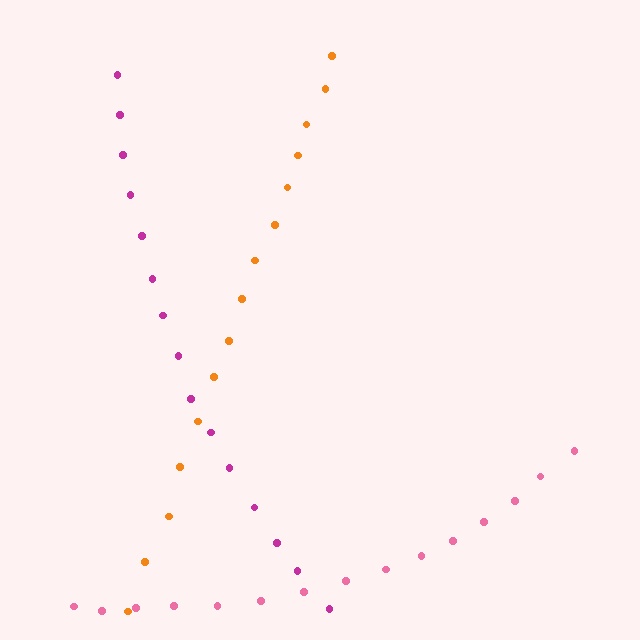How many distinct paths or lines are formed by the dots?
There are 3 distinct paths.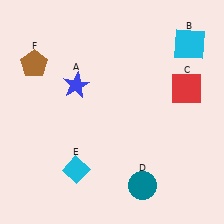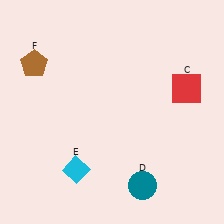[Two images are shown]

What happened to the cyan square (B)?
The cyan square (B) was removed in Image 2. It was in the top-right area of Image 1.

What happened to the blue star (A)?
The blue star (A) was removed in Image 2. It was in the top-left area of Image 1.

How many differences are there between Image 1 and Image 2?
There are 2 differences between the two images.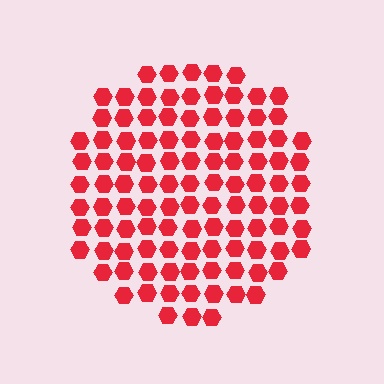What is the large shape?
The large shape is a circle.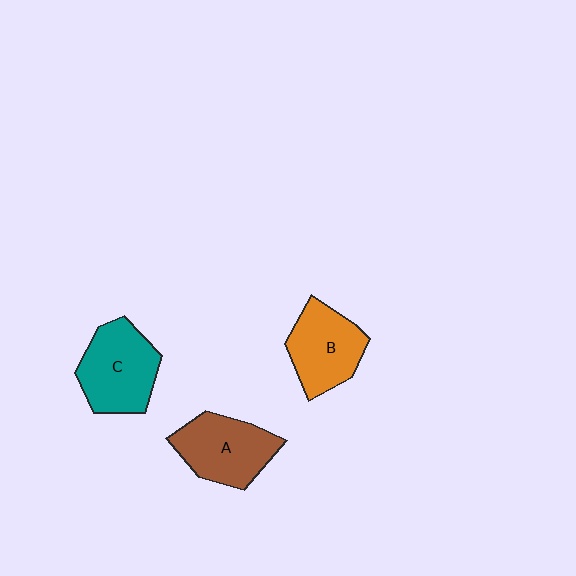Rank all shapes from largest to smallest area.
From largest to smallest: C (teal), A (brown), B (orange).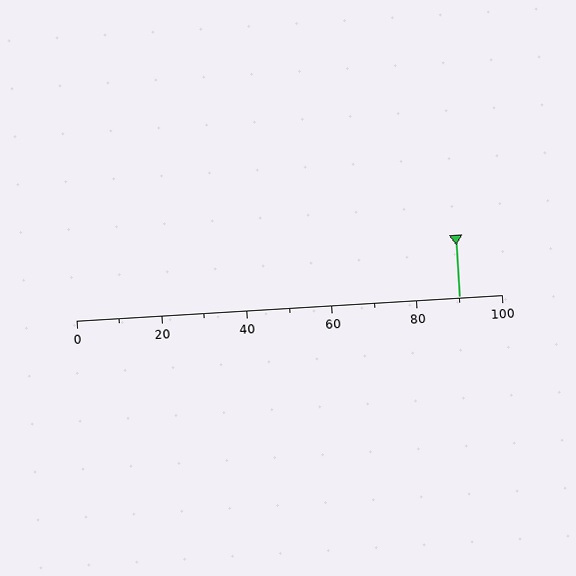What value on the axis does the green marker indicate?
The marker indicates approximately 90.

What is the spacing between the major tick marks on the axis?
The major ticks are spaced 20 apart.